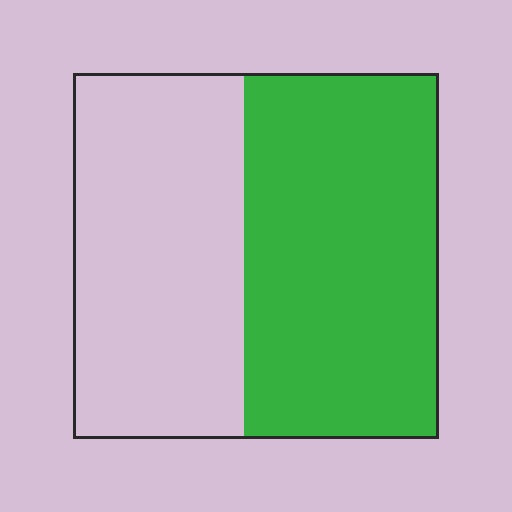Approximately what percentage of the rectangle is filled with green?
Approximately 55%.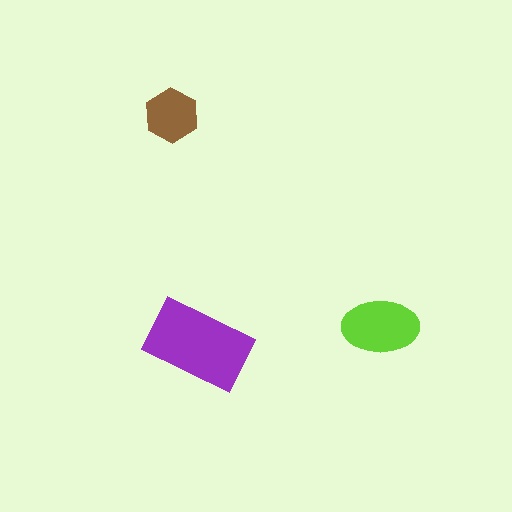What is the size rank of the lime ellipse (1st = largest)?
2nd.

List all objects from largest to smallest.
The purple rectangle, the lime ellipse, the brown hexagon.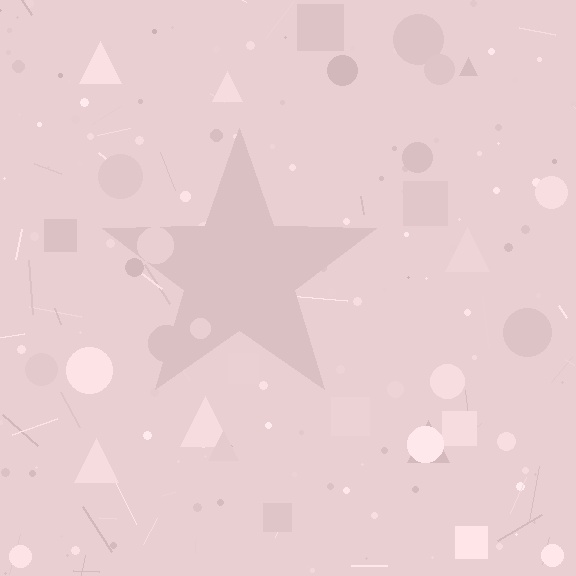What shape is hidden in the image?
A star is hidden in the image.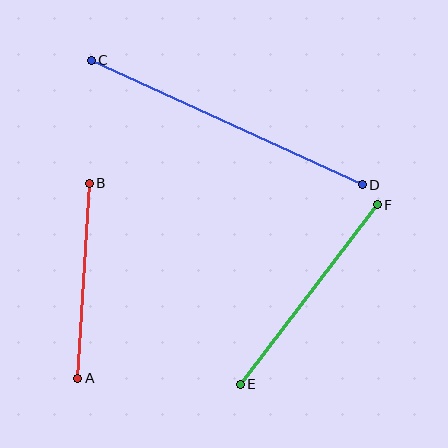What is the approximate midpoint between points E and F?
The midpoint is at approximately (309, 294) pixels.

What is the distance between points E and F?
The distance is approximately 226 pixels.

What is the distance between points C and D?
The distance is approximately 298 pixels.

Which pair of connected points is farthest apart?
Points C and D are farthest apart.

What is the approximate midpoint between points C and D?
The midpoint is at approximately (227, 122) pixels.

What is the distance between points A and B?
The distance is approximately 195 pixels.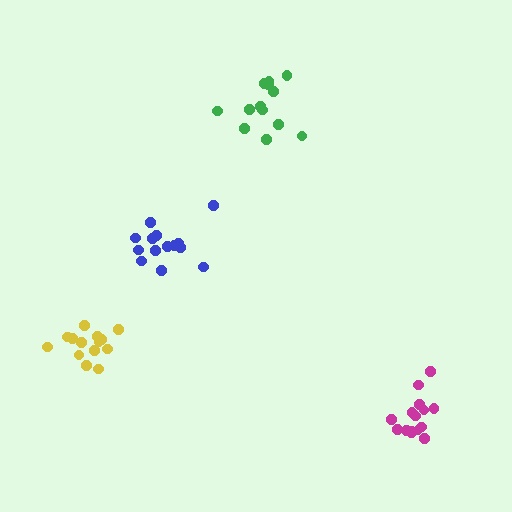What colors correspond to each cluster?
The clusters are colored: green, blue, magenta, yellow.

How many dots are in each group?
Group 1: 13 dots, Group 2: 14 dots, Group 3: 15 dots, Group 4: 14 dots (56 total).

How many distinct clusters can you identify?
There are 4 distinct clusters.